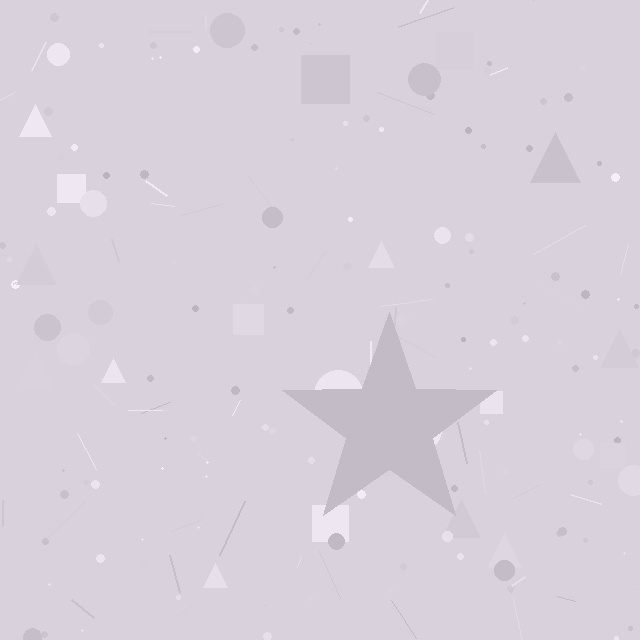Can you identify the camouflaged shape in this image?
The camouflaged shape is a star.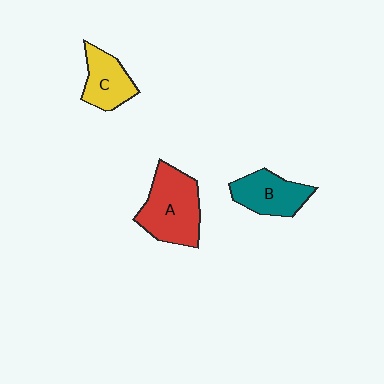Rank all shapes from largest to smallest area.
From largest to smallest: A (red), B (teal), C (yellow).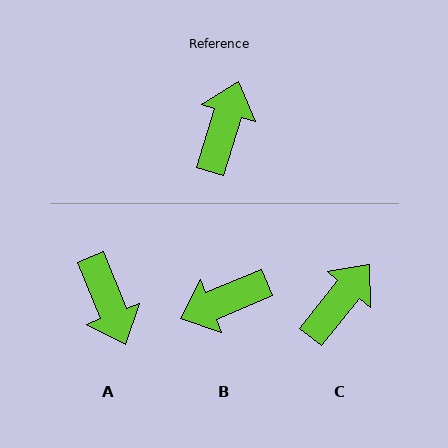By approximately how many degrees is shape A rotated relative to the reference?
Approximately 141 degrees clockwise.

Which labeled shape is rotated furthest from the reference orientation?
A, about 141 degrees away.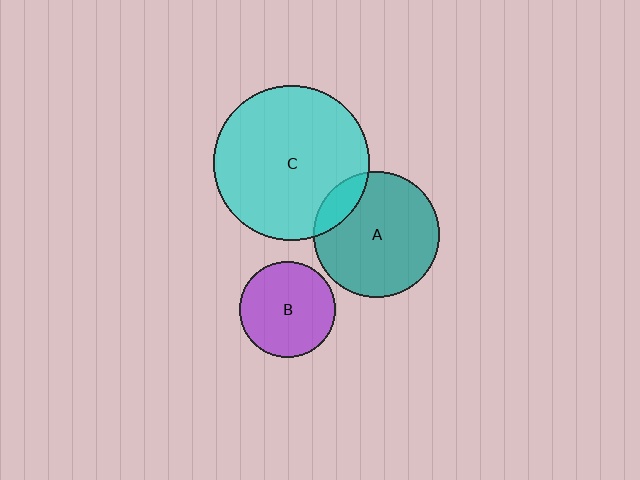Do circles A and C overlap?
Yes.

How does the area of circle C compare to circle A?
Approximately 1.5 times.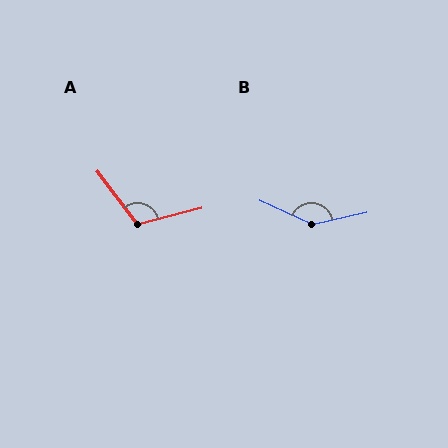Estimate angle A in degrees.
Approximately 112 degrees.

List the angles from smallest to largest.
A (112°), B (144°).